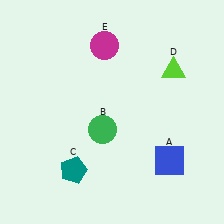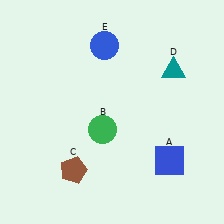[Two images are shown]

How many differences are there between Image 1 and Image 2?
There are 3 differences between the two images.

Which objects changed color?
C changed from teal to brown. D changed from lime to teal. E changed from magenta to blue.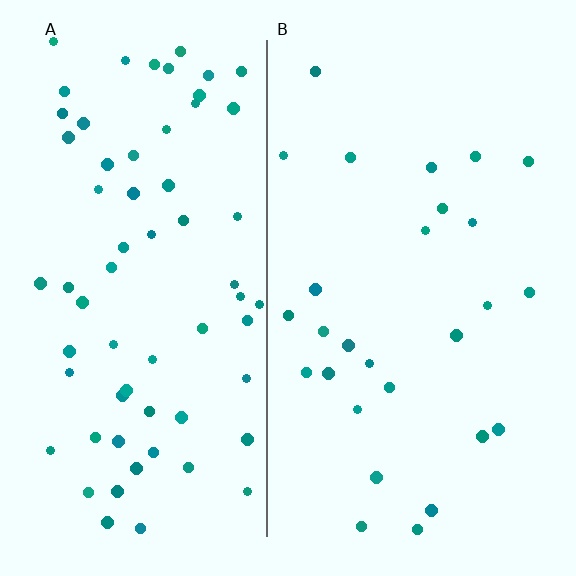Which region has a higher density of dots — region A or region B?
A (the left).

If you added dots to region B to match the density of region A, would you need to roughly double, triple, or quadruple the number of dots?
Approximately double.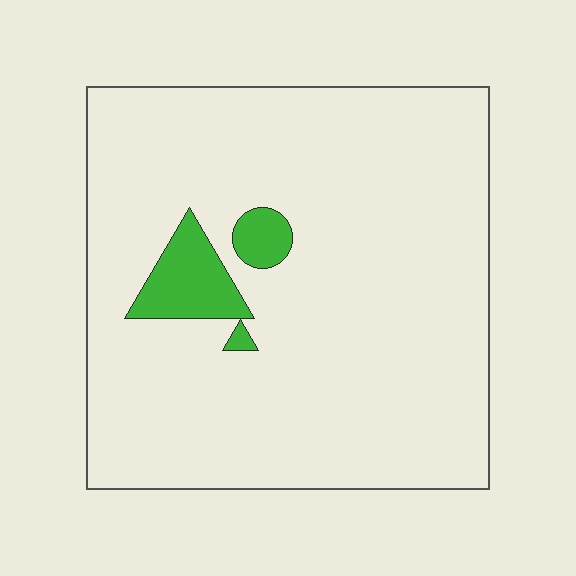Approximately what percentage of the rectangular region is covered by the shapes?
Approximately 5%.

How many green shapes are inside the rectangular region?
3.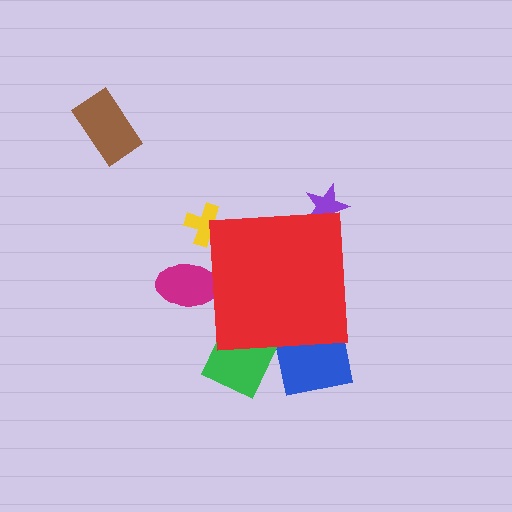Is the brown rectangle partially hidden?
No, the brown rectangle is fully visible.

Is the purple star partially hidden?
Yes, the purple star is partially hidden behind the red square.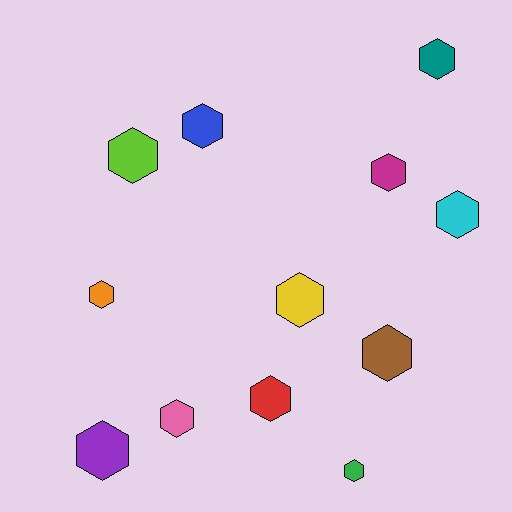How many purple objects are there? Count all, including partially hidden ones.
There is 1 purple object.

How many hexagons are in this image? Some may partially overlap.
There are 12 hexagons.